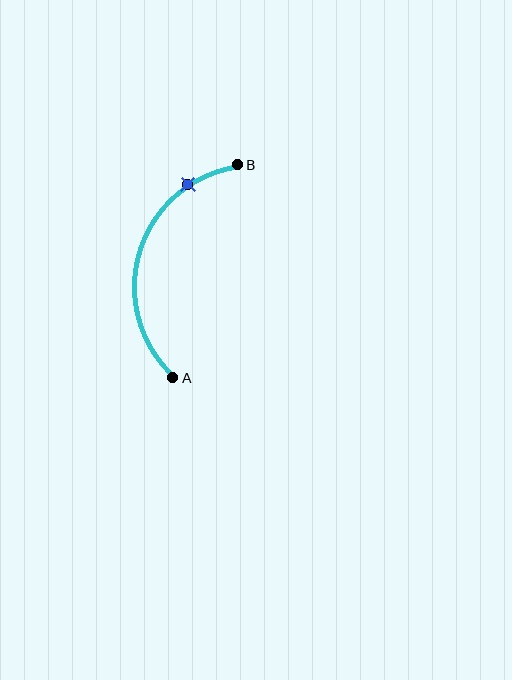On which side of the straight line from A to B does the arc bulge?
The arc bulges to the left of the straight line connecting A and B.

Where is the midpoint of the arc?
The arc midpoint is the point on the curve farthest from the straight line joining A and B. It sits to the left of that line.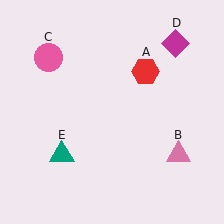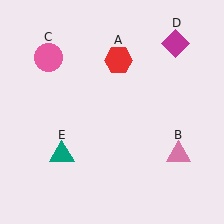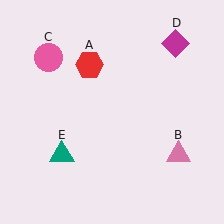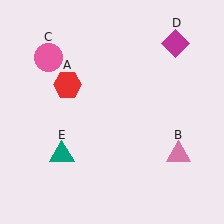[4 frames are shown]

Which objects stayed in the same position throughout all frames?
Pink triangle (object B) and pink circle (object C) and magenta diamond (object D) and teal triangle (object E) remained stationary.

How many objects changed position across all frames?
1 object changed position: red hexagon (object A).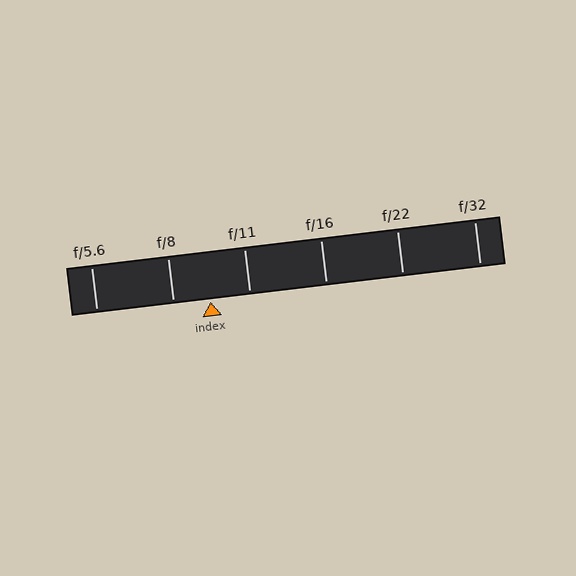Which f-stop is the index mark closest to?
The index mark is closest to f/8.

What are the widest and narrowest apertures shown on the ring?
The widest aperture shown is f/5.6 and the narrowest is f/32.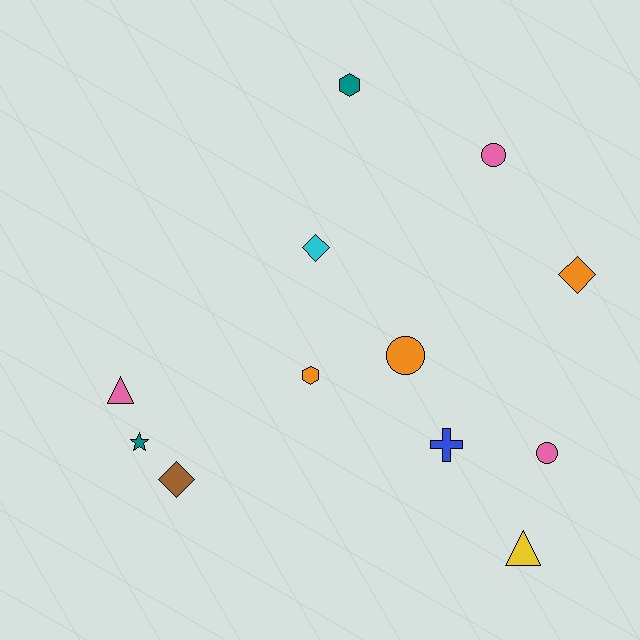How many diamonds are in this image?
There are 3 diamonds.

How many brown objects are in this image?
There is 1 brown object.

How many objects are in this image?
There are 12 objects.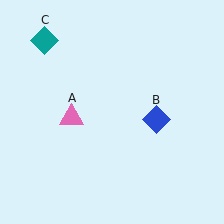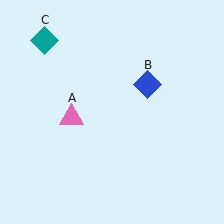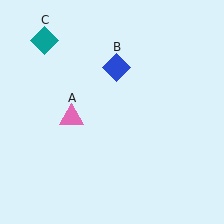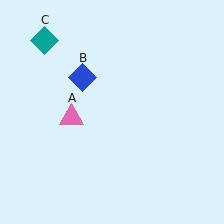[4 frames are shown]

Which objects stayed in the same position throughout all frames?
Pink triangle (object A) and teal diamond (object C) remained stationary.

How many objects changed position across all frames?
1 object changed position: blue diamond (object B).